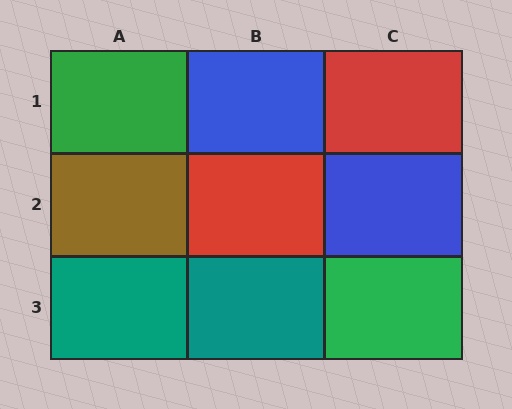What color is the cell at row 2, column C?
Blue.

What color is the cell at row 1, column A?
Green.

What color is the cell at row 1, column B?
Blue.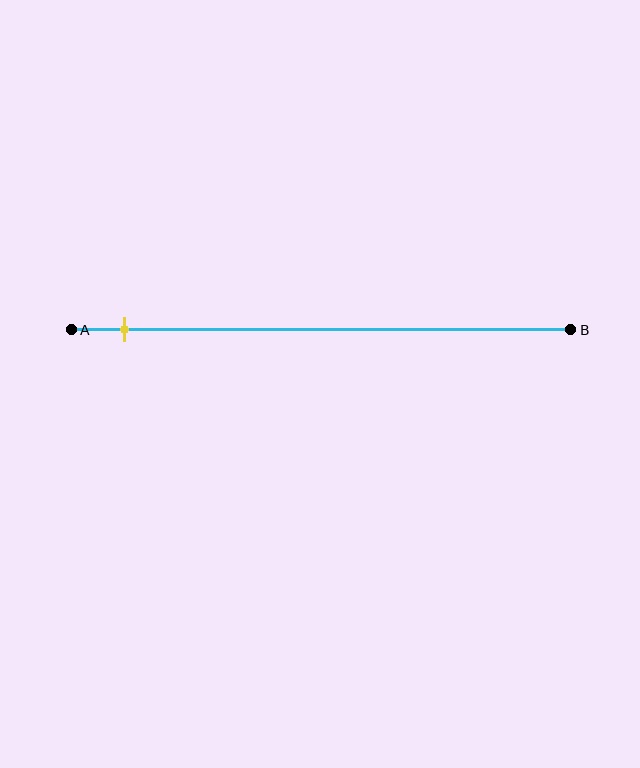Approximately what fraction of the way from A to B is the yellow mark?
The yellow mark is approximately 10% of the way from A to B.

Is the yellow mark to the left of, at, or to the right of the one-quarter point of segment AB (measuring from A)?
The yellow mark is to the left of the one-quarter point of segment AB.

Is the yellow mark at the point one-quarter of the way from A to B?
No, the mark is at about 10% from A, not at the 25% one-quarter point.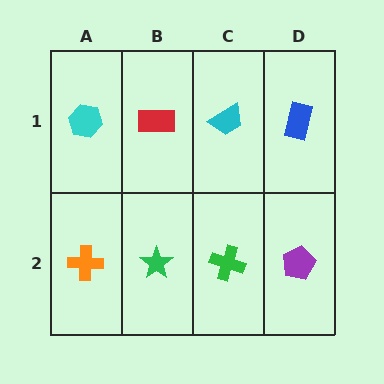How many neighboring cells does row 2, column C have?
3.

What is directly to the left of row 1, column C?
A red rectangle.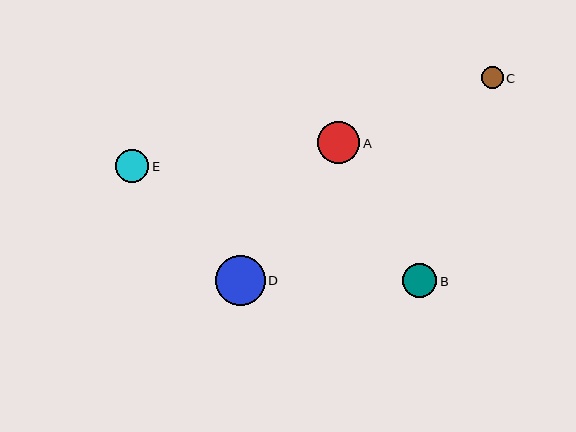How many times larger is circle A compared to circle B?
Circle A is approximately 1.2 times the size of circle B.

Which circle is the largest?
Circle D is the largest with a size of approximately 50 pixels.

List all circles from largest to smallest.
From largest to smallest: D, A, B, E, C.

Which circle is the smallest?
Circle C is the smallest with a size of approximately 22 pixels.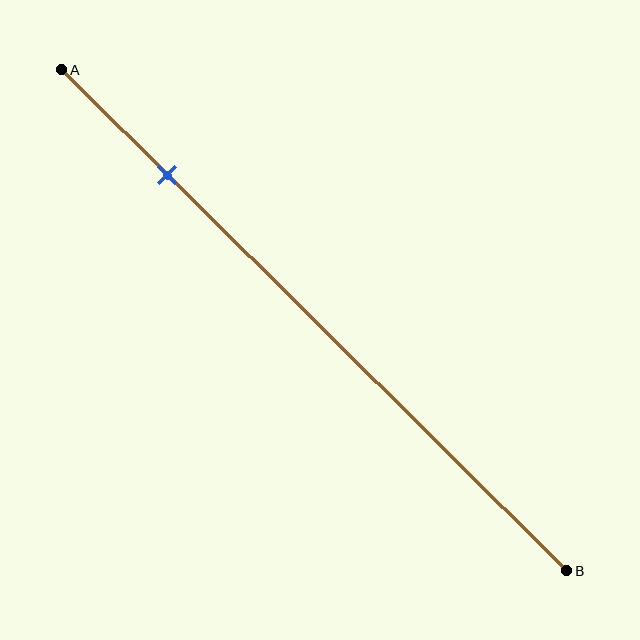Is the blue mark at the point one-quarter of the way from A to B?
No, the mark is at about 20% from A, not at the 25% one-quarter point.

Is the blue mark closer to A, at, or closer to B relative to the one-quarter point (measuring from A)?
The blue mark is closer to point A than the one-quarter point of segment AB.